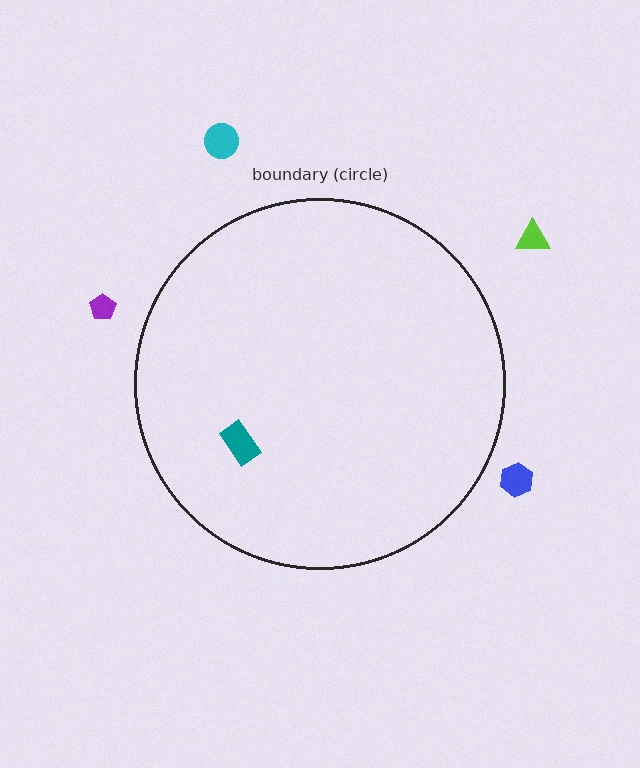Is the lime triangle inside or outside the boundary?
Outside.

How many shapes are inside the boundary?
1 inside, 4 outside.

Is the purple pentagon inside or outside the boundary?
Outside.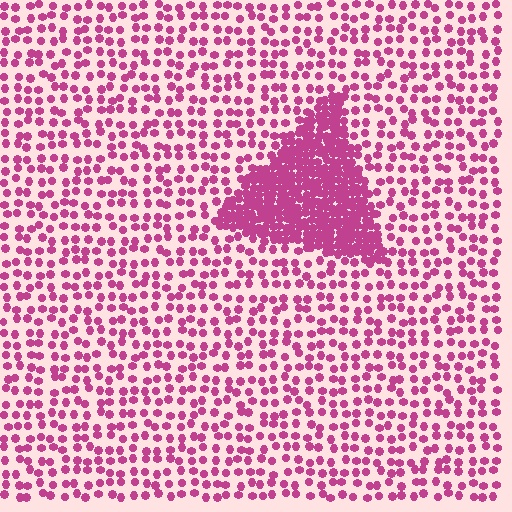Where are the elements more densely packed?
The elements are more densely packed inside the triangle boundary.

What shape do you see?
I see a triangle.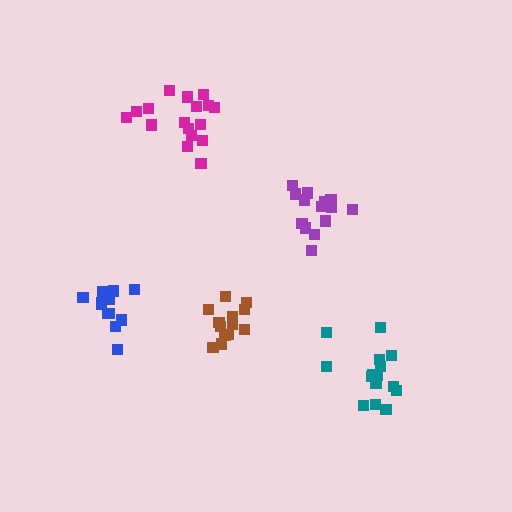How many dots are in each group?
Group 1: 13 dots, Group 2: 14 dots, Group 3: 17 dots, Group 4: 15 dots, Group 5: 12 dots (71 total).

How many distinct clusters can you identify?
There are 5 distinct clusters.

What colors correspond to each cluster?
The clusters are colored: brown, purple, magenta, teal, blue.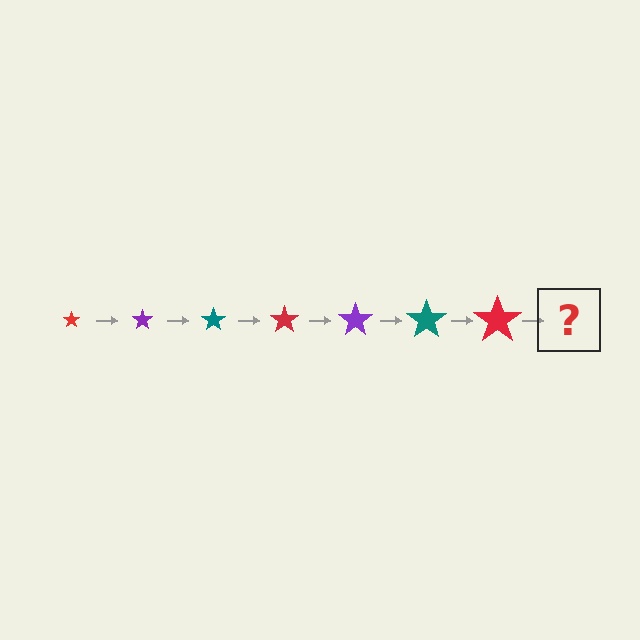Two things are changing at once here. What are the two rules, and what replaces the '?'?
The two rules are that the star grows larger each step and the color cycles through red, purple, and teal. The '?' should be a purple star, larger than the previous one.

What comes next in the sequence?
The next element should be a purple star, larger than the previous one.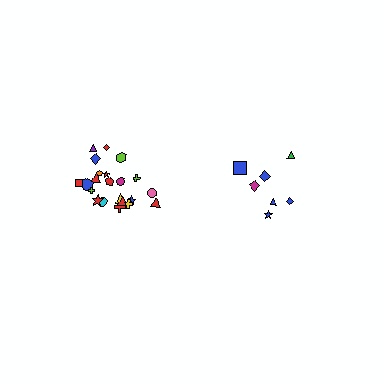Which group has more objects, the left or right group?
The left group.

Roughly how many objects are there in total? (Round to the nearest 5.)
Roughly 30 objects in total.